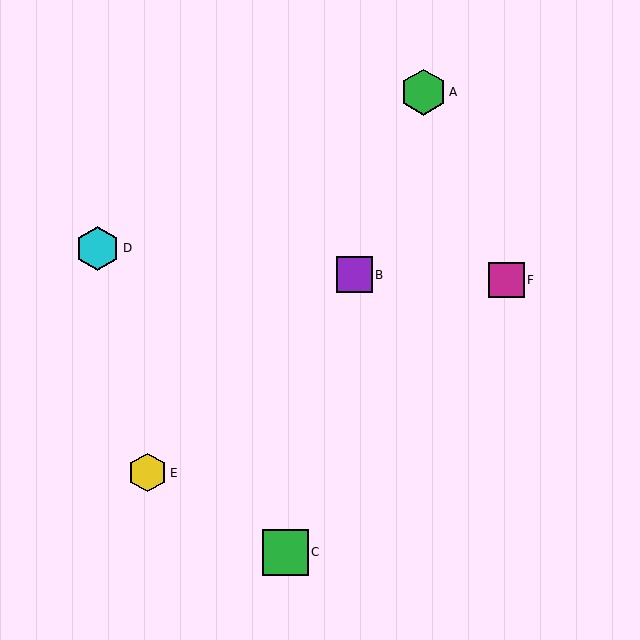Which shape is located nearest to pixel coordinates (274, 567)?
The green square (labeled C) at (285, 552) is nearest to that location.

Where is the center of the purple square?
The center of the purple square is at (354, 275).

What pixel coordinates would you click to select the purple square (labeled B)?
Click at (354, 275) to select the purple square B.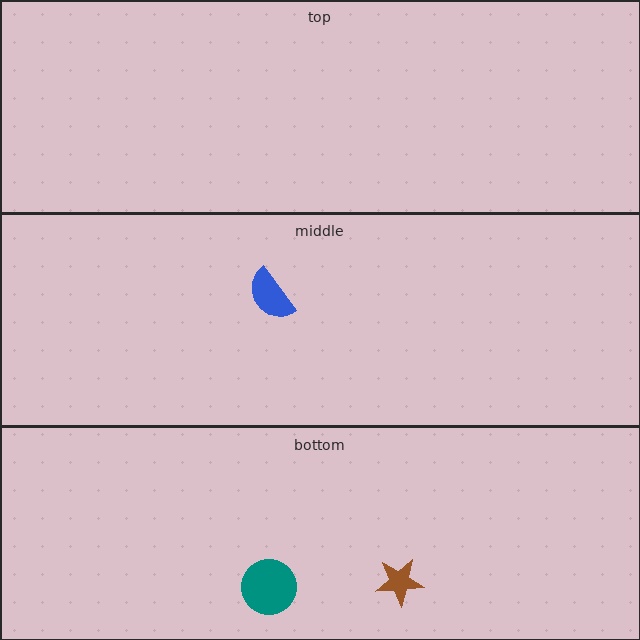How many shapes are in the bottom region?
2.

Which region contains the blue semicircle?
The middle region.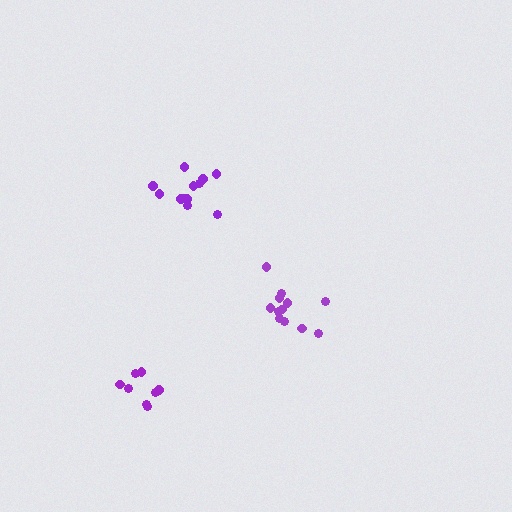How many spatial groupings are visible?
There are 3 spatial groupings.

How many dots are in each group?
Group 1: 8 dots, Group 2: 12 dots, Group 3: 12 dots (32 total).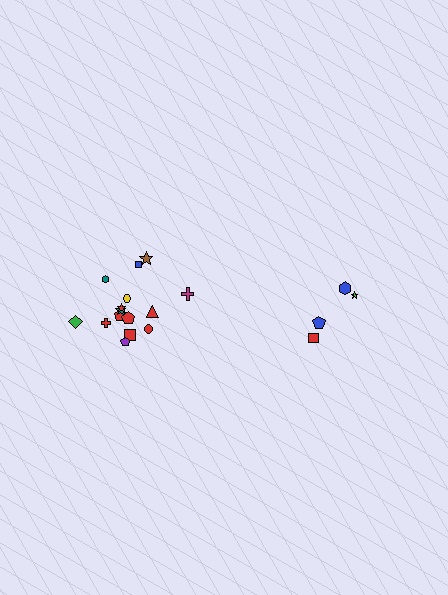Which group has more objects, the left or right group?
The left group.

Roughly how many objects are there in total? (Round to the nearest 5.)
Roughly 20 objects in total.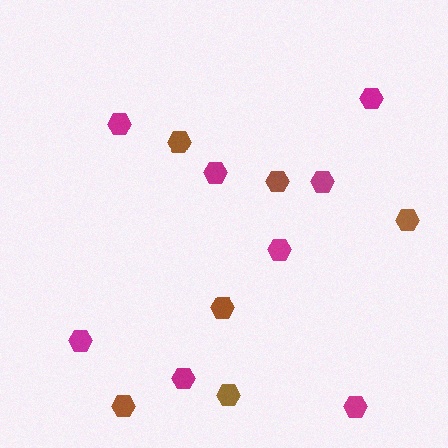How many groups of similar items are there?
There are 2 groups: one group of brown hexagons (6) and one group of magenta hexagons (8).